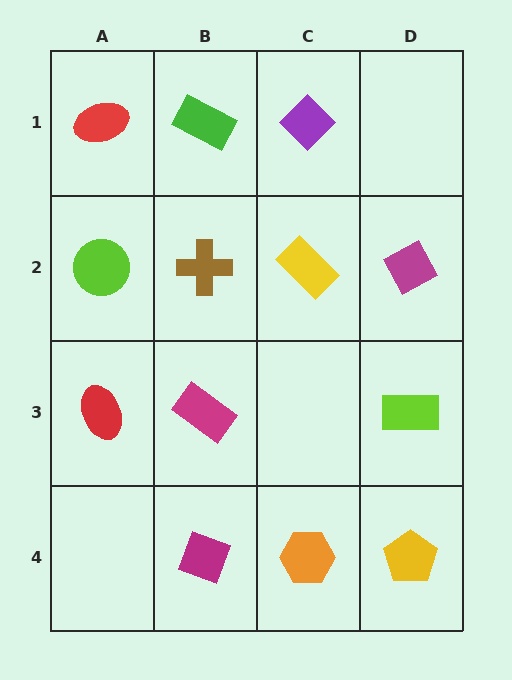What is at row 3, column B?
A magenta rectangle.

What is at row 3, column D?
A lime rectangle.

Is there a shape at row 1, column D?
No, that cell is empty.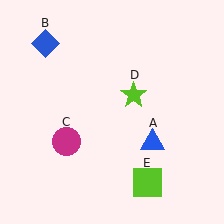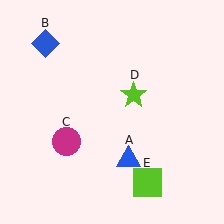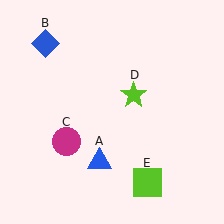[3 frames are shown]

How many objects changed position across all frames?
1 object changed position: blue triangle (object A).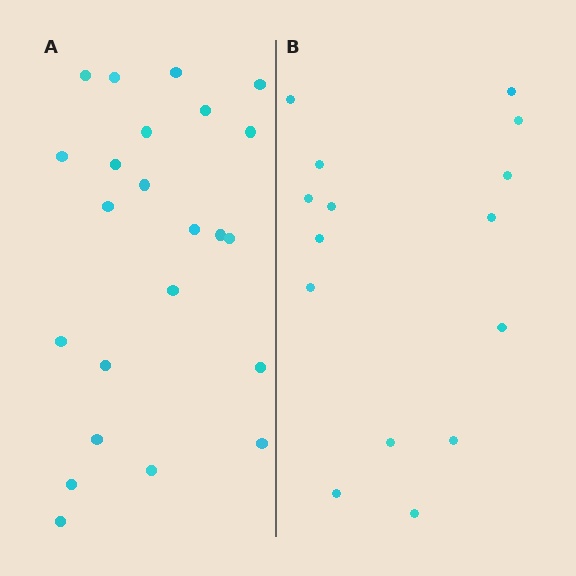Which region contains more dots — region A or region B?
Region A (the left region) has more dots.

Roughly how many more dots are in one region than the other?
Region A has roughly 8 or so more dots than region B.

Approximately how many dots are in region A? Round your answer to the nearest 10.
About 20 dots. (The exact count is 23, which rounds to 20.)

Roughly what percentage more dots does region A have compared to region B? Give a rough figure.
About 55% more.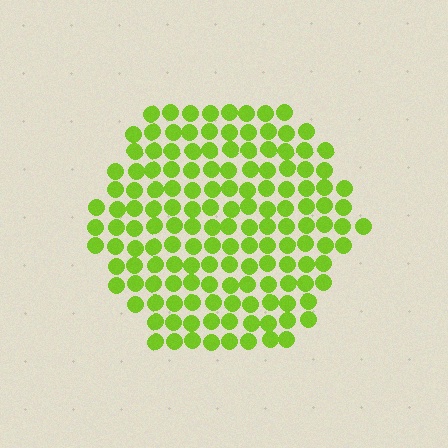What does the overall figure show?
The overall figure shows a hexagon.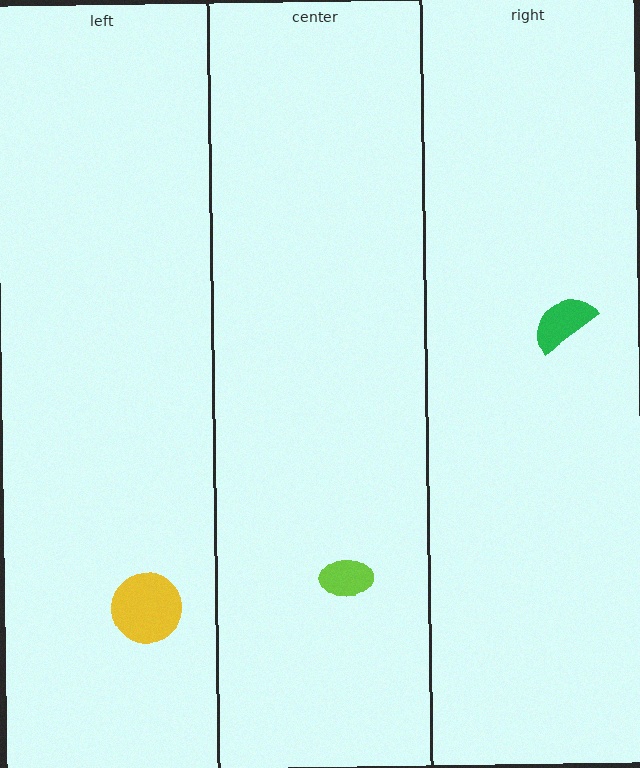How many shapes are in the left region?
1.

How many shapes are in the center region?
1.